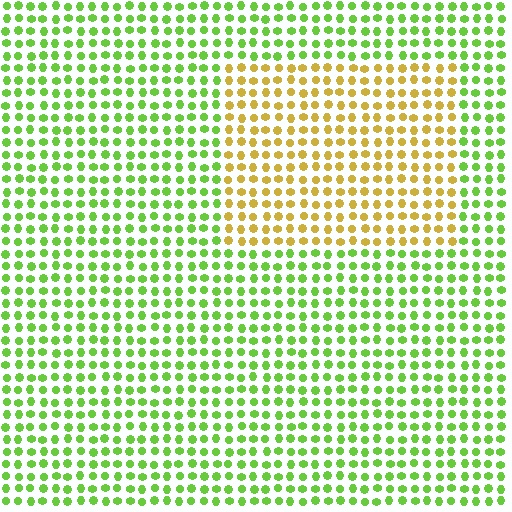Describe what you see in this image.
The image is filled with small lime elements in a uniform arrangement. A rectangle-shaped region is visible where the elements are tinted to a slightly different hue, forming a subtle color boundary.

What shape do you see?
I see a rectangle.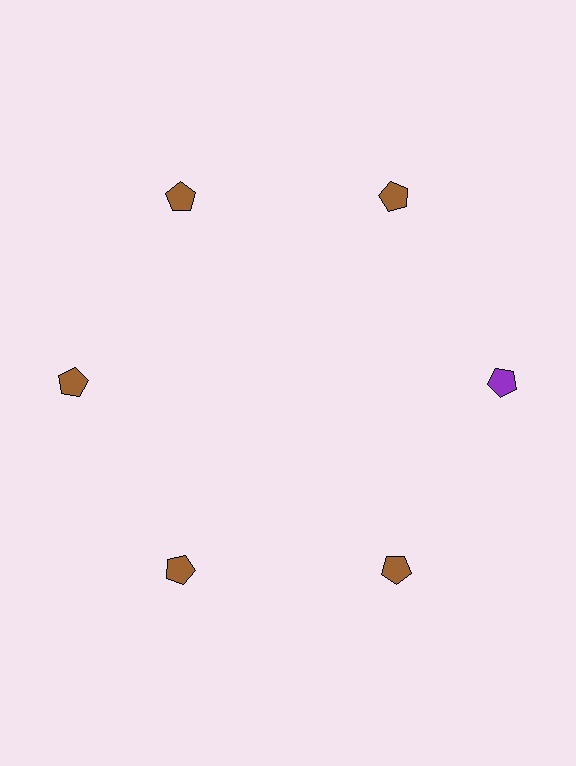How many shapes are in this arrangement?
There are 6 shapes arranged in a ring pattern.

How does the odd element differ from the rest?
It has a different color: purple instead of brown.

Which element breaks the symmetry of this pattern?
The purple pentagon at roughly the 3 o'clock position breaks the symmetry. All other shapes are brown pentagons.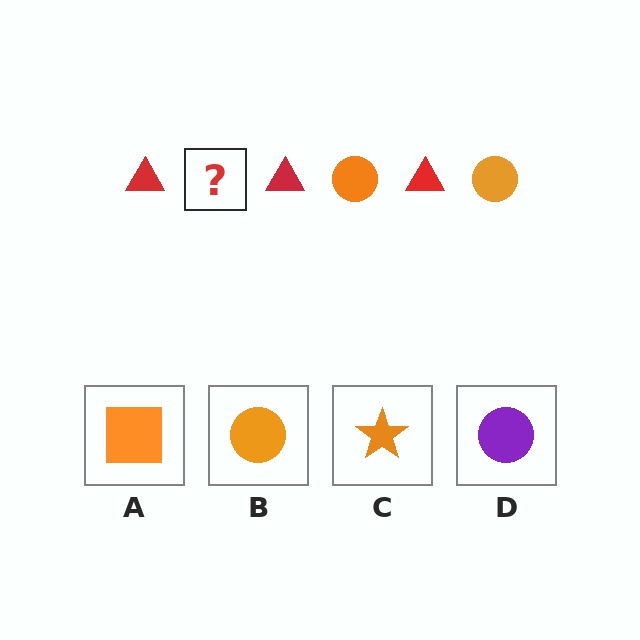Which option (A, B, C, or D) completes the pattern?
B.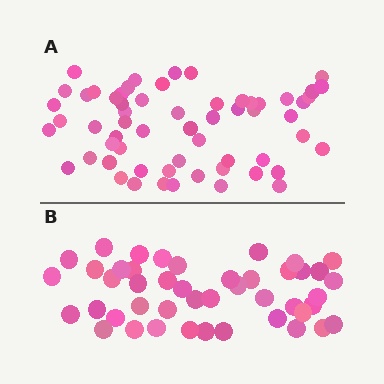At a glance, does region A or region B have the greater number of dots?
Region A (the top region) has more dots.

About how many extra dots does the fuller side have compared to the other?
Region A has approximately 15 more dots than region B.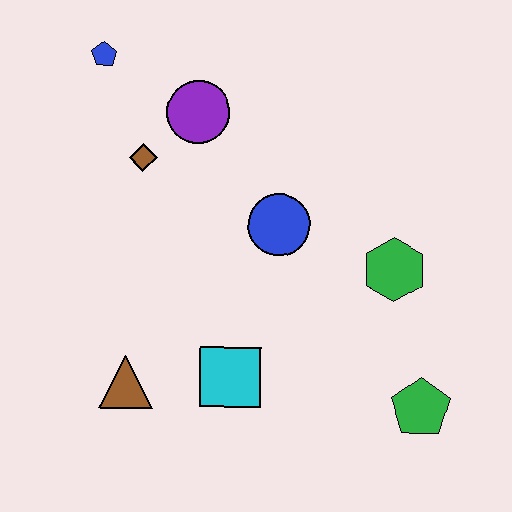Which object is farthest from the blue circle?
The blue pentagon is farthest from the blue circle.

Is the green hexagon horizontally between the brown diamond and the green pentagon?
Yes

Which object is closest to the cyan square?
The brown triangle is closest to the cyan square.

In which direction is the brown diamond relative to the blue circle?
The brown diamond is to the left of the blue circle.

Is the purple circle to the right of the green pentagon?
No